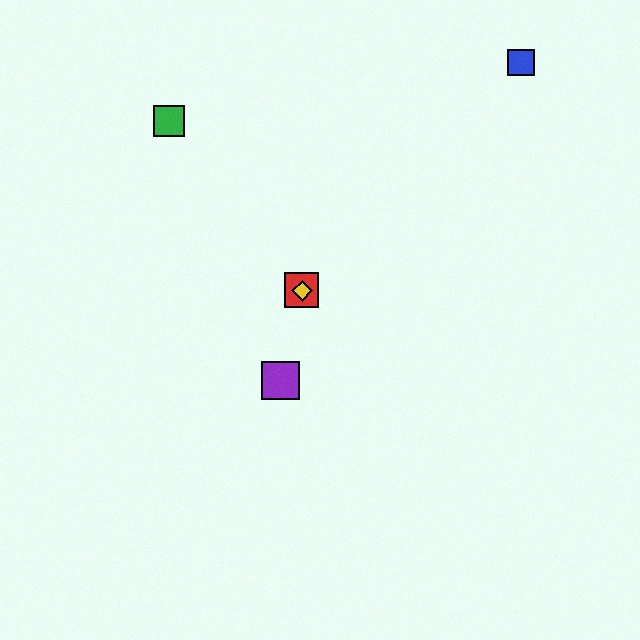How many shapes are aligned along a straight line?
3 shapes (the red square, the green square, the yellow diamond) are aligned along a straight line.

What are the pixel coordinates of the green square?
The green square is at (169, 121).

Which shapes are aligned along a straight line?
The red square, the green square, the yellow diamond are aligned along a straight line.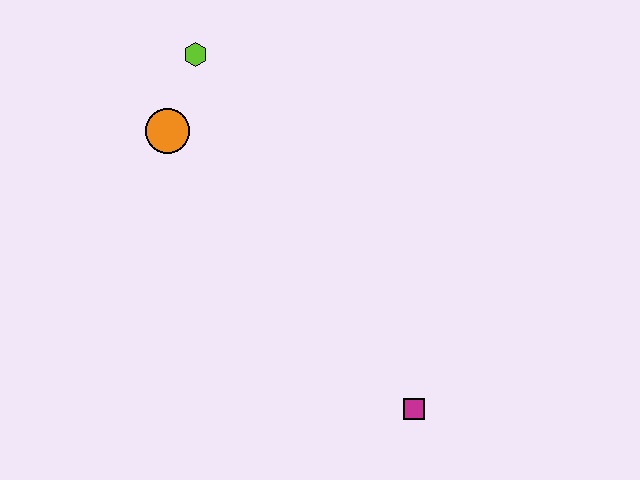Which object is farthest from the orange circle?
The magenta square is farthest from the orange circle.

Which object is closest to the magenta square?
The orange circle is closest to the magenta square.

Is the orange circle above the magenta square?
Yes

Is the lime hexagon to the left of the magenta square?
Yes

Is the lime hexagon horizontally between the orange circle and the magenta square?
Yes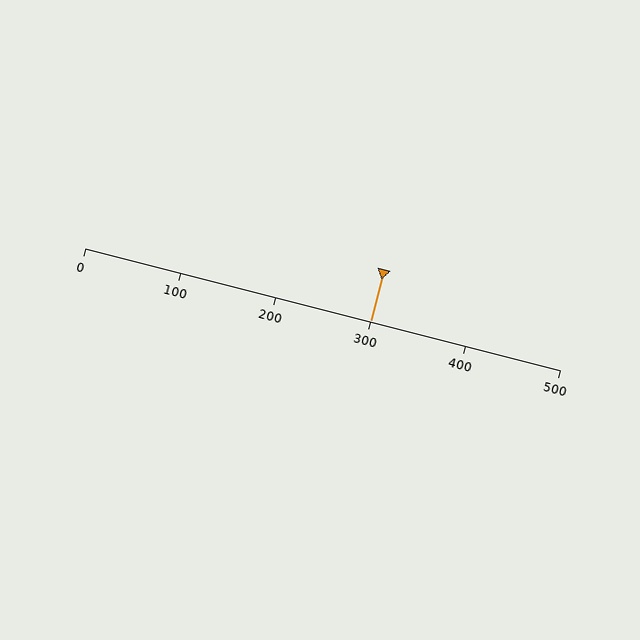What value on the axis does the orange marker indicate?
The marker indicates approximately 300.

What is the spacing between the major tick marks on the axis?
The major ticks are spaced 100 apart.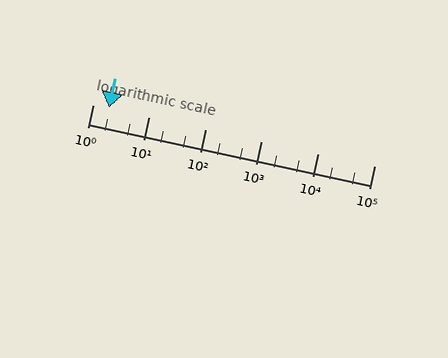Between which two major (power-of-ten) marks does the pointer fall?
The pointer is between 1 and 10.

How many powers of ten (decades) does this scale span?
The scale spans 5 decades, from 1 to 100000.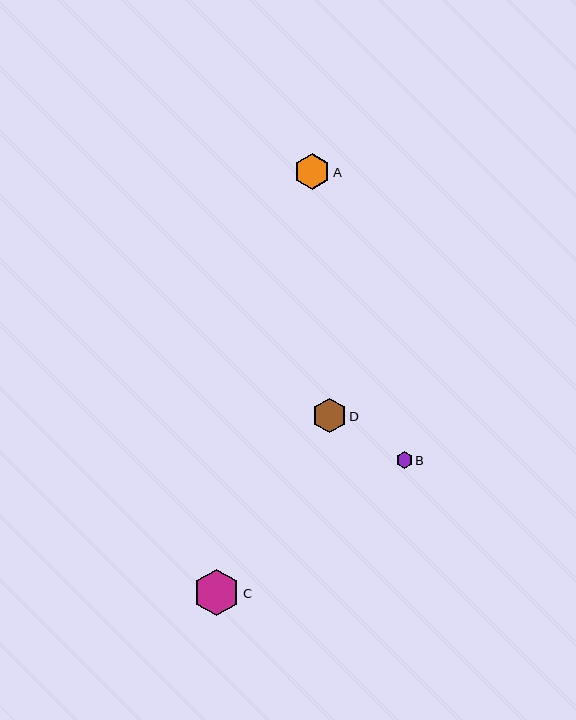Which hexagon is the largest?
Hexagon C is the largest with a size of approximately 47 pixels.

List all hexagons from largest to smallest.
From largest to smallest: C, A, D, B.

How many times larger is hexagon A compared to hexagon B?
Hexagon A is approximately 2.2 times the size of hexagon B.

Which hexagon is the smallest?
Hexagon B is the smallest with a size of approximately 16 pixels.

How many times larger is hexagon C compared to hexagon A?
Hexagon C is approximately 1.3 times the size of hexagon A.